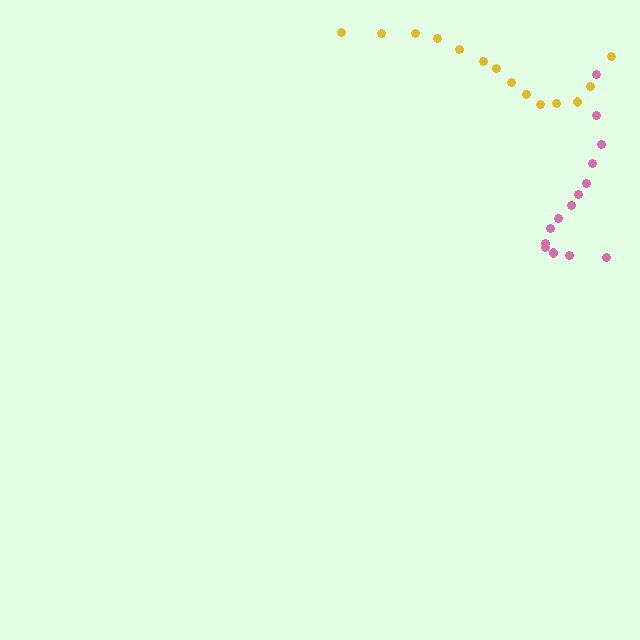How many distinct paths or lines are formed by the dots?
There are 2 distinct paths.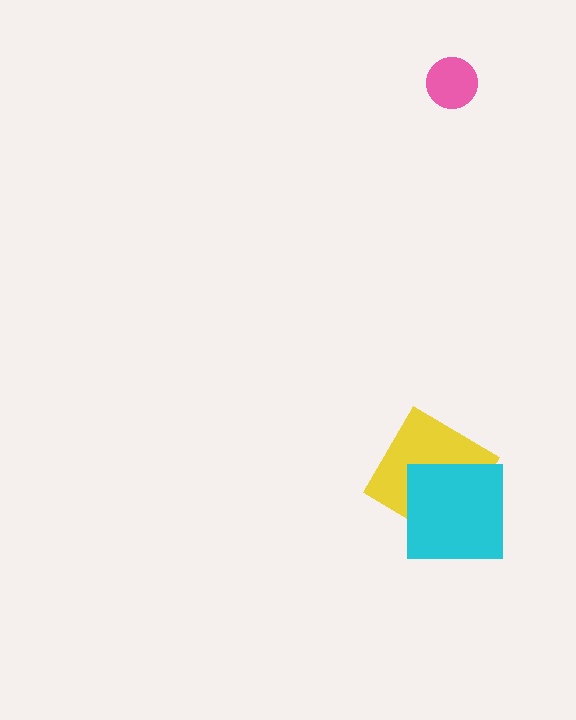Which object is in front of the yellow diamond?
The cyan square is in front of the yellow diamond.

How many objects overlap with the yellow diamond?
1 object overlaps with the yellow diamond.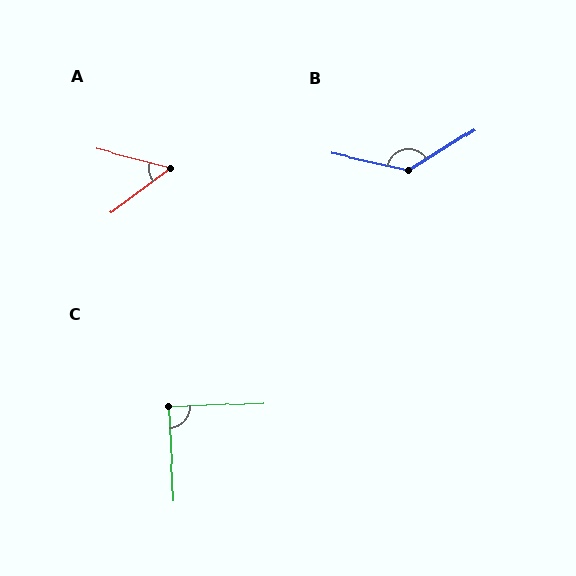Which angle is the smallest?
A, at approximately 51 degrees.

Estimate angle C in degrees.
Approximately 90 degrees.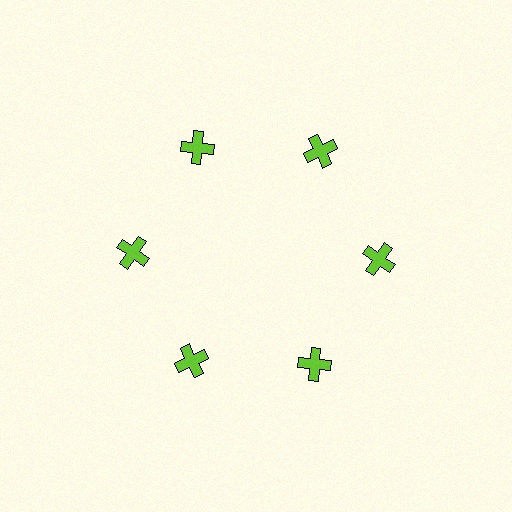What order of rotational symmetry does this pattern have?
This pattern has 6-fold rotational symmetry.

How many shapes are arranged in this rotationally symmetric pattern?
There are 6 shapes, arranged in 6 groups of 1.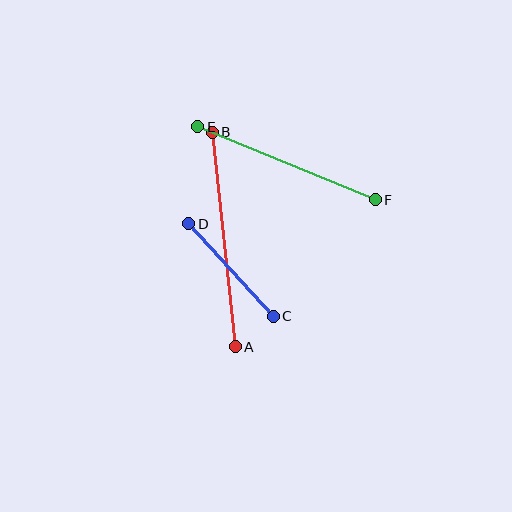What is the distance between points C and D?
The distance is approximately 125 pixels.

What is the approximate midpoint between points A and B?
The midpoint is at approximately (224, 239) pixels.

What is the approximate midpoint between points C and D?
The midpoint is at approximately (231, 270) pixels.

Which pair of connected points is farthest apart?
Points A and B are farthest apart.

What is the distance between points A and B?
The distance is approximately 216 pixels.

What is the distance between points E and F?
The distance is approximately 192 pixels.